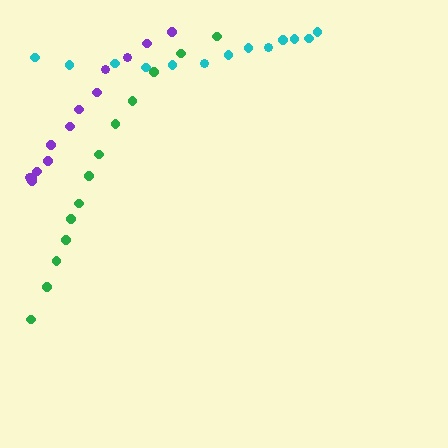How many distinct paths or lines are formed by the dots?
There are 3 distinct paths.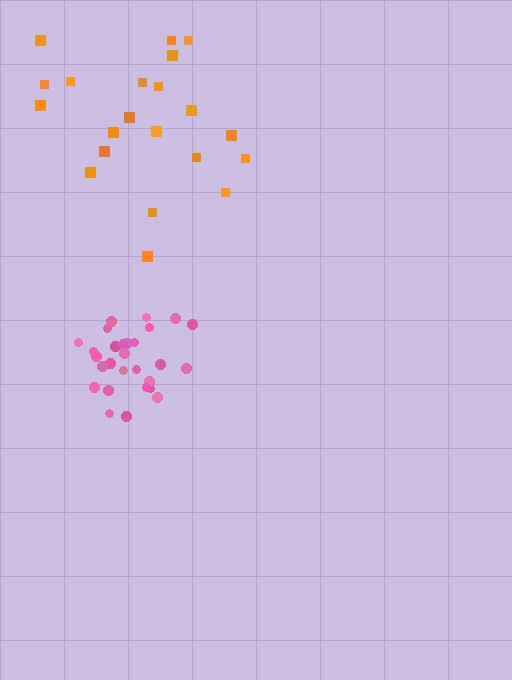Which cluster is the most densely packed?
Pink.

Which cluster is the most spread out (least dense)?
Orange.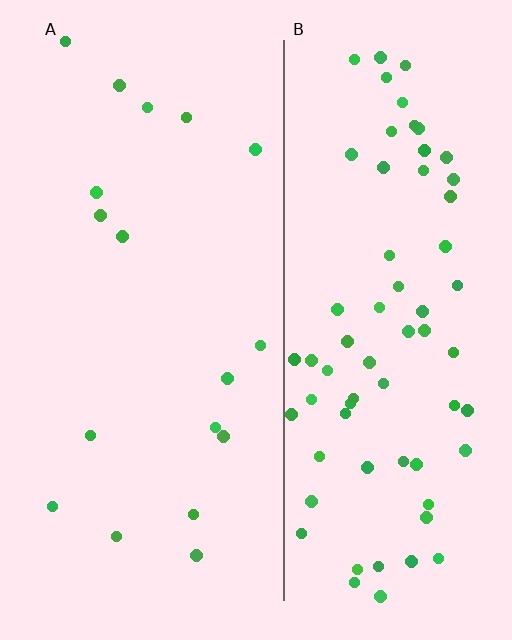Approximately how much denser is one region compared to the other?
Approximately 4.0× — region B over region A.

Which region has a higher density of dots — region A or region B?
B (the right).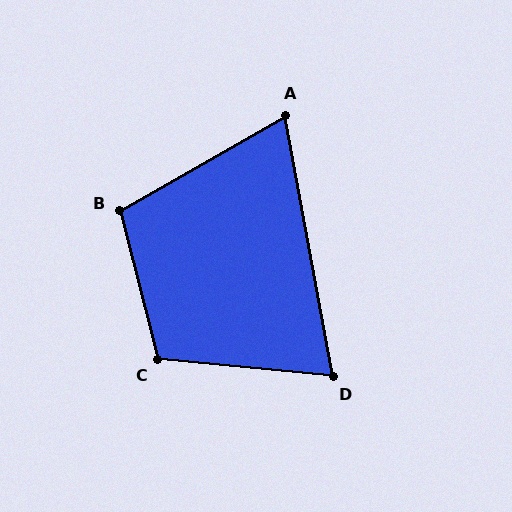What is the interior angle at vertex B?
Approximately 106 degrees (obtuse).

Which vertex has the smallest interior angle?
A, at approximately 70 degrees.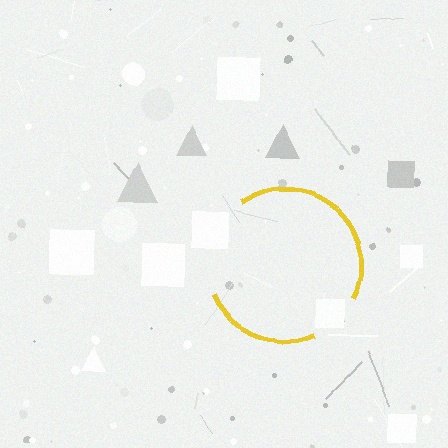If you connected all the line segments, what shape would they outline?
They would outline a circle.